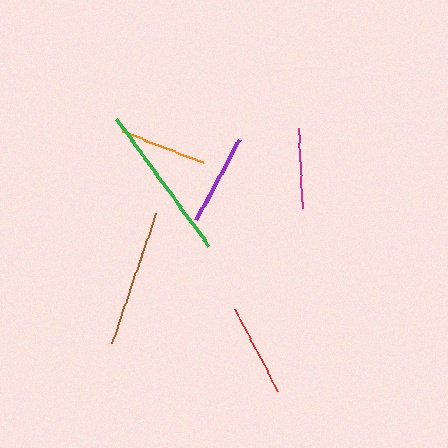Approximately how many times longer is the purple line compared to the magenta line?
The purple line is approximately 1.1 times the length of the magenta line.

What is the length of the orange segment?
The orange segment is approximately 87 pixels long.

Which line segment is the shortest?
The magenta line is the shortest at approximately 79 pixels.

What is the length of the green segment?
The green segment is approximately 157 pixels long.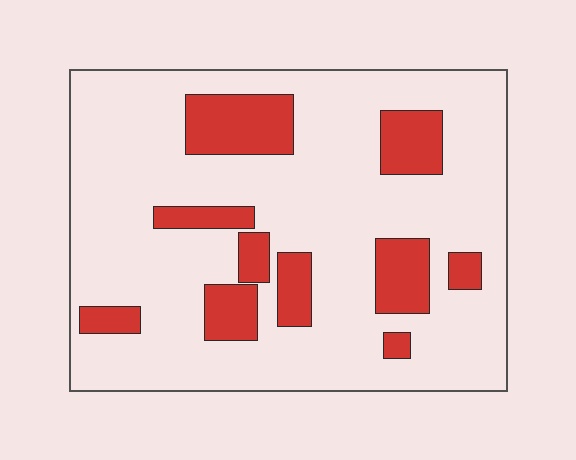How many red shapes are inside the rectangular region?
10.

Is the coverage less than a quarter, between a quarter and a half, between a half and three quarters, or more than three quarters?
Less than a quarter.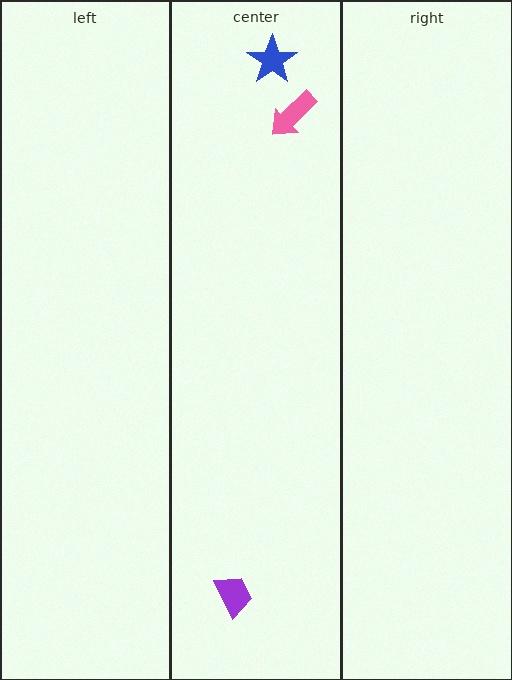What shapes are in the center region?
The blue star, the purple trapezoid, the pink arrow.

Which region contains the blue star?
The center region.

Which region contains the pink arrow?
The center region.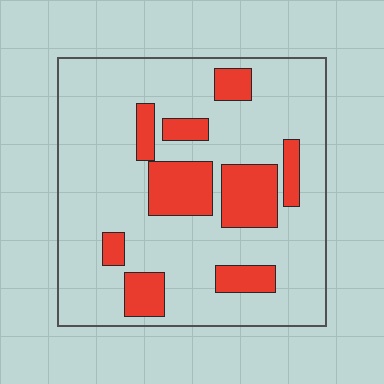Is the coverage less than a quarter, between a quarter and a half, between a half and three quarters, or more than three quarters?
Less than a quarter.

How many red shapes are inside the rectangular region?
9.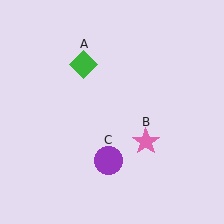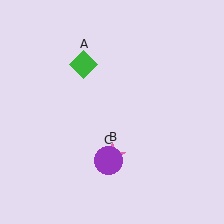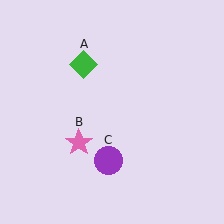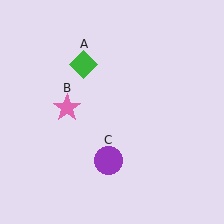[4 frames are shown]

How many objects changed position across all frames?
1 object changed position: pink star (object B).